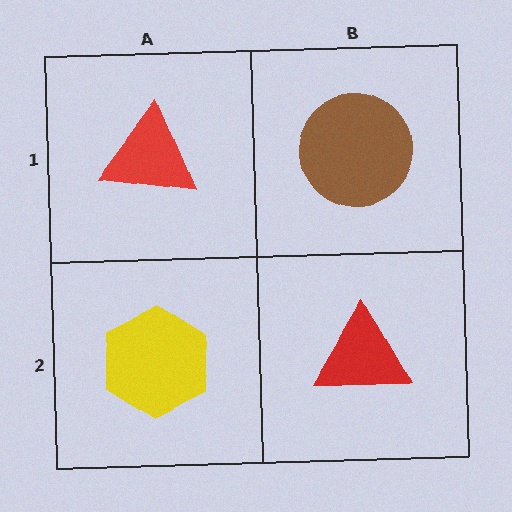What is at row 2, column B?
A red triangle.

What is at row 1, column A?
A red triangle.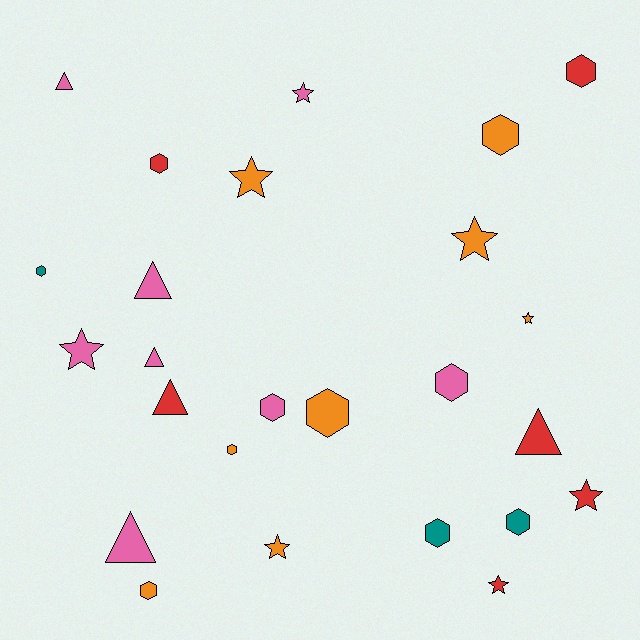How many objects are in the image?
There are 25 objects.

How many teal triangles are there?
There are no teal triangles.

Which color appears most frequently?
Orange, with 8 objects.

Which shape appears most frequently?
Hexagon, with 11 objects.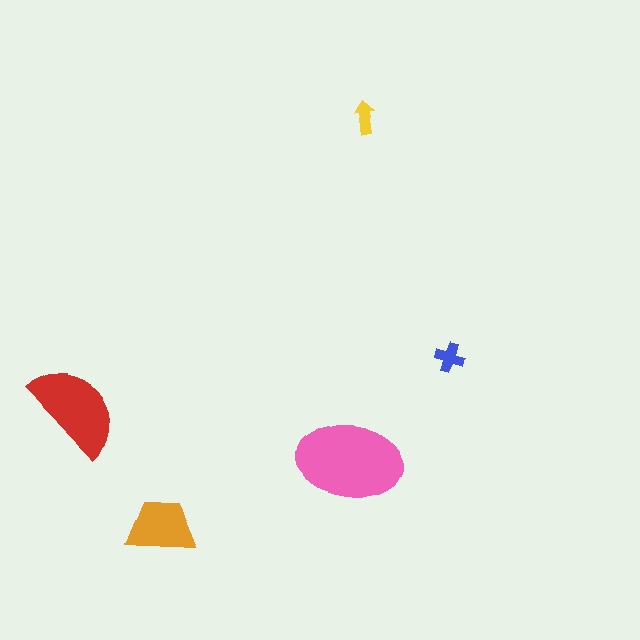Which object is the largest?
The pink ellipse.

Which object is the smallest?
The yellow arrow.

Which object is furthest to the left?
The red semicircle is leftmost.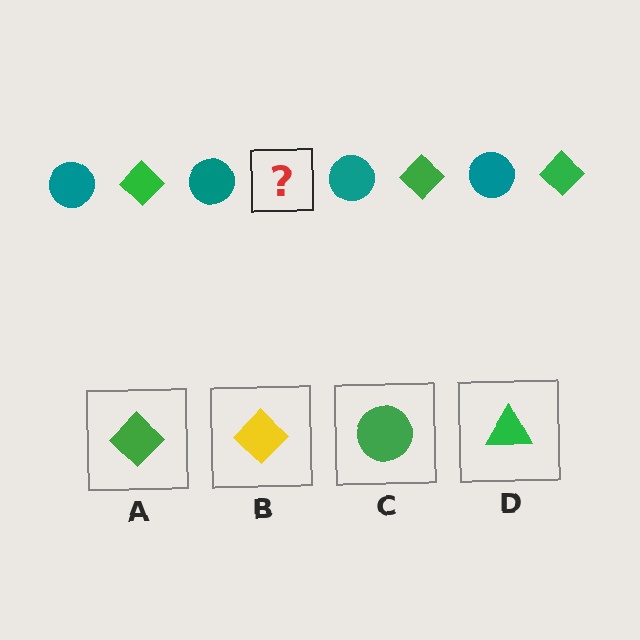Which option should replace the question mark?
Option A.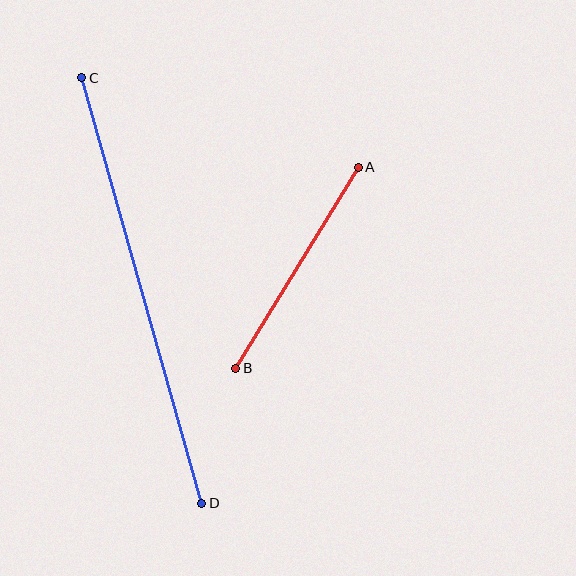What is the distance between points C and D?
The distance is approximately 442 pixels.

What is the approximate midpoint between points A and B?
The midpoint is at approximately (297, 268) pixels.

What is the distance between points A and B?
The distance is approximately 236 pixels.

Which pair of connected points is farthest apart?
Points C and D are farthest apart.